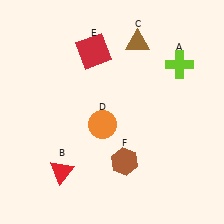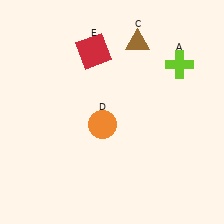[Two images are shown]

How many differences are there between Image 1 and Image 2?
There are 2 differences between the two images.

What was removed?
The red triangle (B), the brown hexagon (F) were removed in Image 2.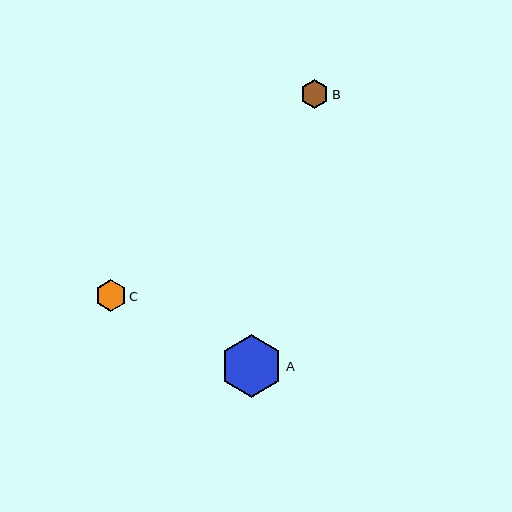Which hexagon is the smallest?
Hexagon B is the smallest with a size of approximately 28 pixels.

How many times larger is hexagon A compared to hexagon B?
Hexagon A is approximately 2.2 times the size of hexagon B.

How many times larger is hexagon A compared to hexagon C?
Hexagon A is approximately 2.0 times the size of hexagon C.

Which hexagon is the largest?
Hexagon A is the largest with a size of approximately 63 pixels.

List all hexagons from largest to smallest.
From largest to smallest: A, C, B.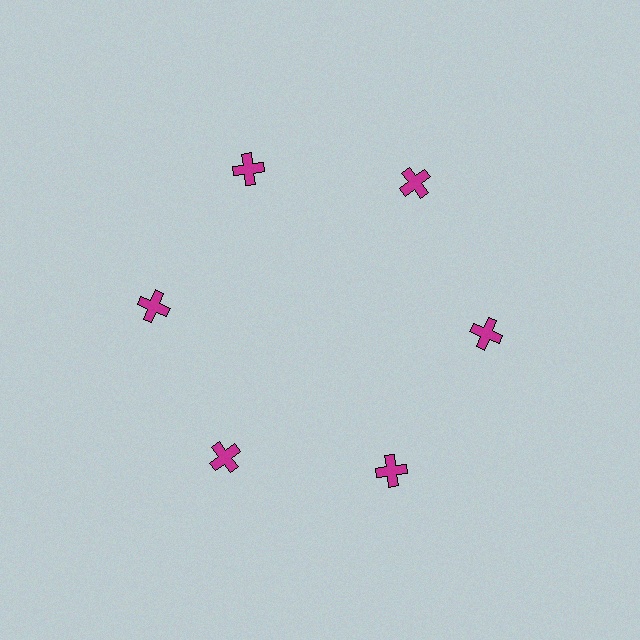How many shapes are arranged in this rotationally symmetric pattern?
There are 6 shapes, arranged in 6 groups of 1.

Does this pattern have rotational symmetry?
Yes, this pattern has 6-fold rotational symmetry. It looks the same after rotating 60 degrees around the center.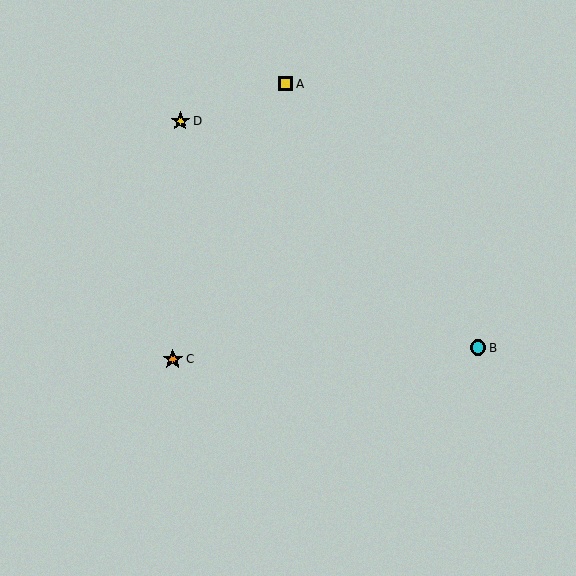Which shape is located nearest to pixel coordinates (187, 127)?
The yellow star (labeled D) at (180, 121) is nearest to that location.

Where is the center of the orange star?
The center of the orange star is at (173, 359).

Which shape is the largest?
The orange star (labeled C) is the largest.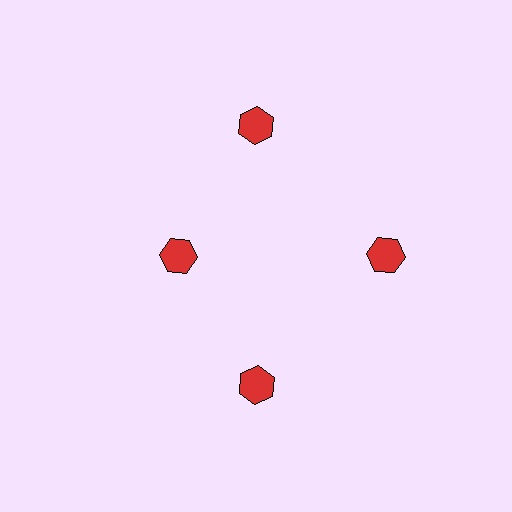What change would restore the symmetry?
The symmetry would be restored by moving it outward, back onto the ring so that all 4 hexagons sit at equal angles and equal distance from the center.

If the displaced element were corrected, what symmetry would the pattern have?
It would have 4-fold rotational symmetry — the pattern would map onto itself every 90 degrees.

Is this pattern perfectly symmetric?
No. The 4 red hexagons are arranged in a ring, but one element near the 9 o'clock position is pulled inward toward the center, breaking the 4-fold rotational symmetry.